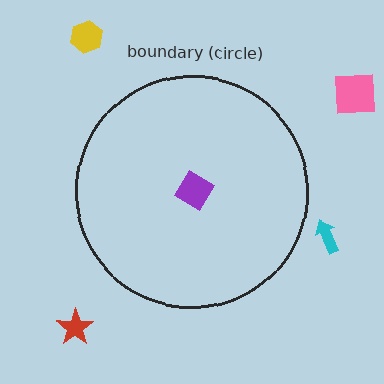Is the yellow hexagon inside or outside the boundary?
Outside.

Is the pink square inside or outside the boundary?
Outside.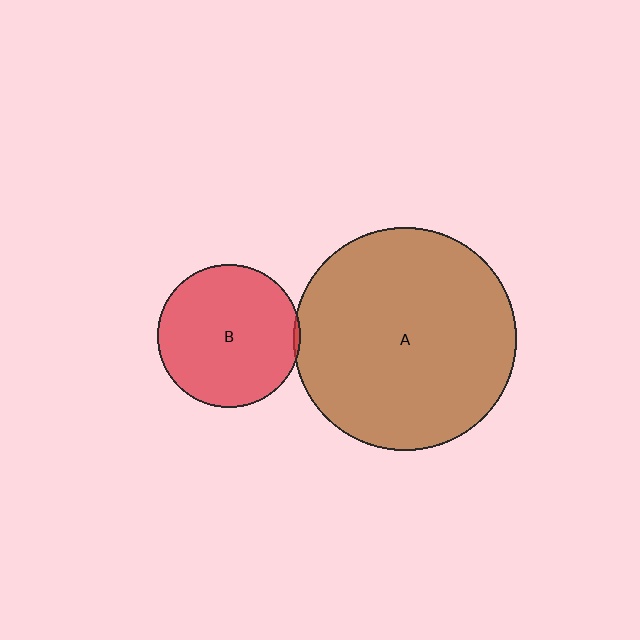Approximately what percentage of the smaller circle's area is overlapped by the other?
Approximately 5%.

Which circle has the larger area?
Circle A (brown).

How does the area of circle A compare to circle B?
Approximately 2.4 times.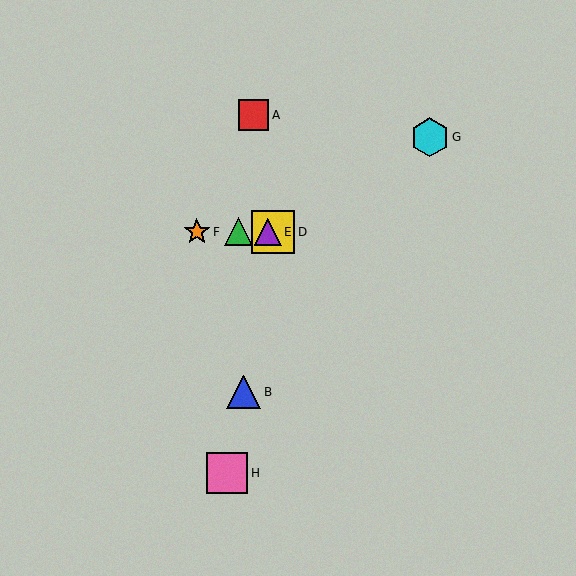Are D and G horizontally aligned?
No, D is at y≈232 and G is at y≈137.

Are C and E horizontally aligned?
Yes, both are at y≈232.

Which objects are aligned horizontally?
Objects C, D, E, F are aligned horizontally.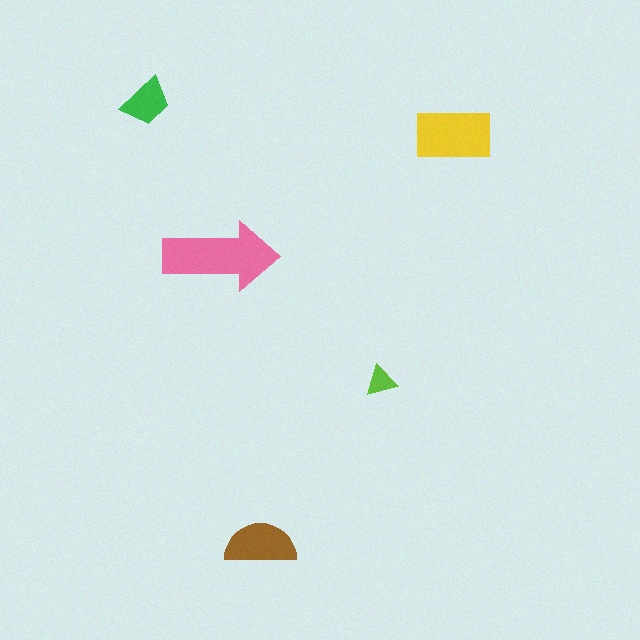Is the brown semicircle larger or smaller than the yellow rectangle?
Smaller.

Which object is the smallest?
The lime triangle.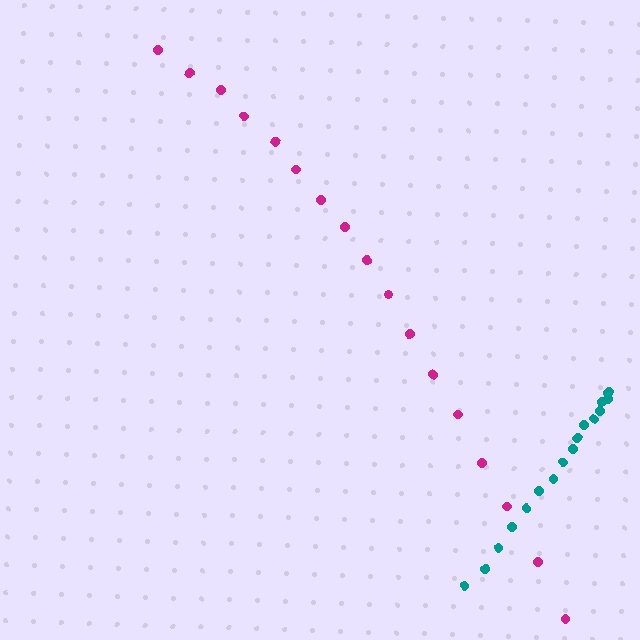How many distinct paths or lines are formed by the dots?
There are 2 distinct paths.